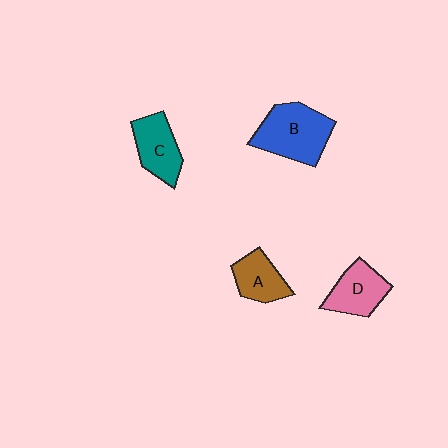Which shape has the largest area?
Shape B (blue).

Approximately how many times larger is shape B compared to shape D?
Approximately 1.5 times.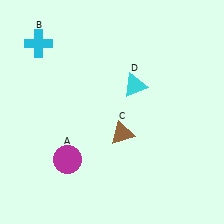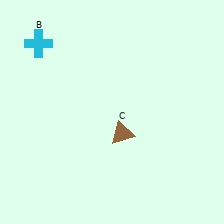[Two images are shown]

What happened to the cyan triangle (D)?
The cyan triangle (D) was removed in Image 2. It was in the top-right area of Image 1.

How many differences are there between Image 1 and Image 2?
There are 2 differences between the two images.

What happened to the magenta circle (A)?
The magenta circle (A) was removed in Image 2. It was in the bottom-left area of Image 1.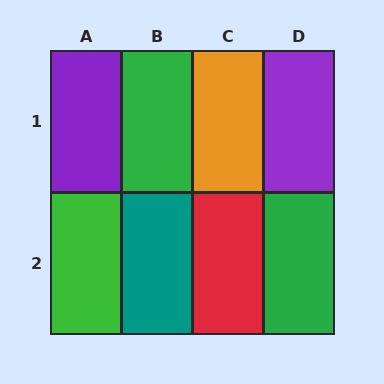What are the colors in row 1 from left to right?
Purple, green, orange, purple.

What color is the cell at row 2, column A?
Green.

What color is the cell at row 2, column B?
Teal.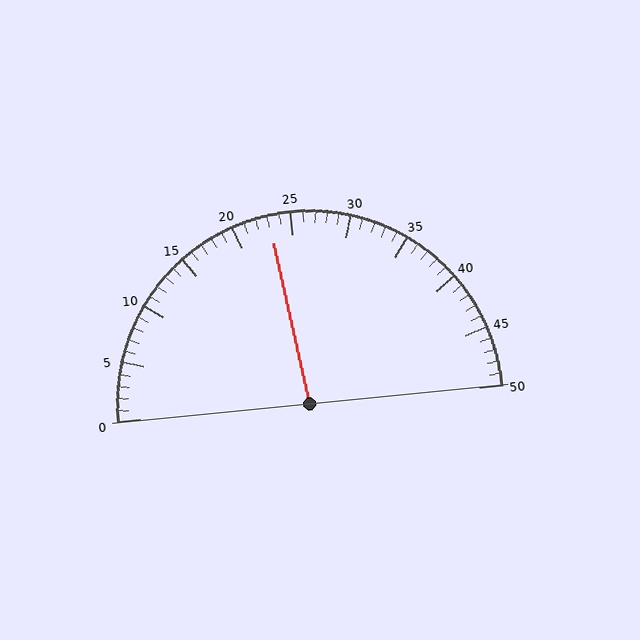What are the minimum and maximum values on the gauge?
The gauge ranges from 0 to 50.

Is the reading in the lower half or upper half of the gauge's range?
The reading is in the lower half of the range (0 to 50).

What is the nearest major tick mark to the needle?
The nearest major tick mark is 25.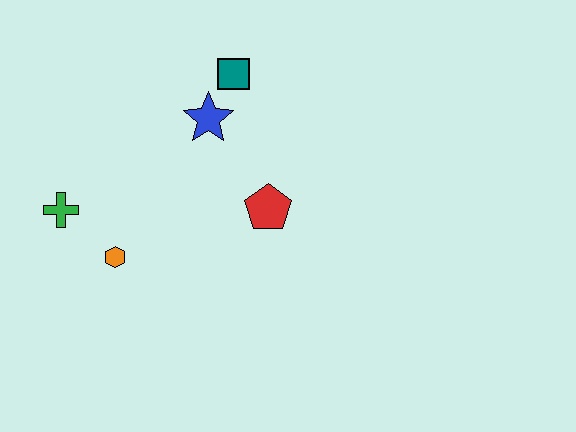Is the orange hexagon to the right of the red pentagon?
No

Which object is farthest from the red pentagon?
The green cross is farthest from the red pentagon.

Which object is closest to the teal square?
The blue star is closest to the teal square.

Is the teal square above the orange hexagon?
Yes